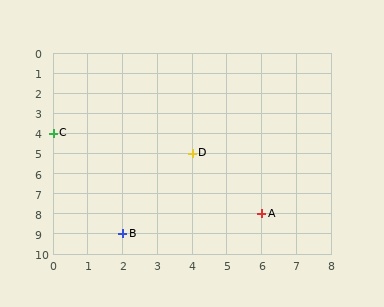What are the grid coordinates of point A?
Point A is at grid coordinates (6, 8).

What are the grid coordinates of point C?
Point C is at grid coordinates (0, 4).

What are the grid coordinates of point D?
Point D is at grid coordinates (4, 5).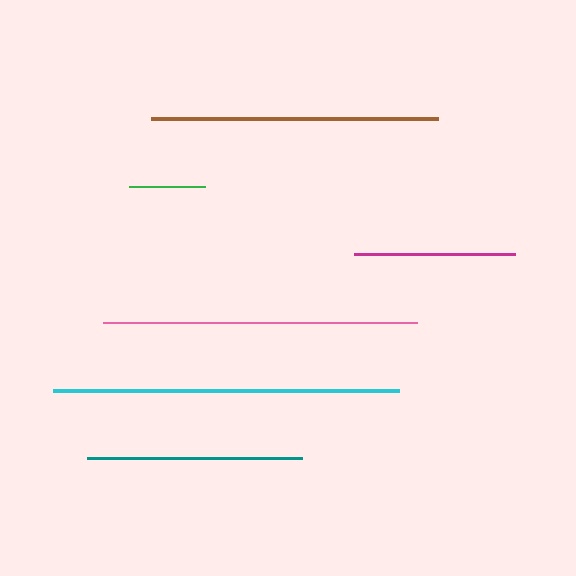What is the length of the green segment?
The green segment is approximately 76 pixels long.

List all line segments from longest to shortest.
From longest to shortest: cyan, pink, brown, teal, magenta, green.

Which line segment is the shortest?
The green line is the shortest at approximately 76 pixels.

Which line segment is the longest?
The cyan line is the longest at approximately 346 pixels.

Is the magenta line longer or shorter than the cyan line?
The cyan line is longer than the magenta line.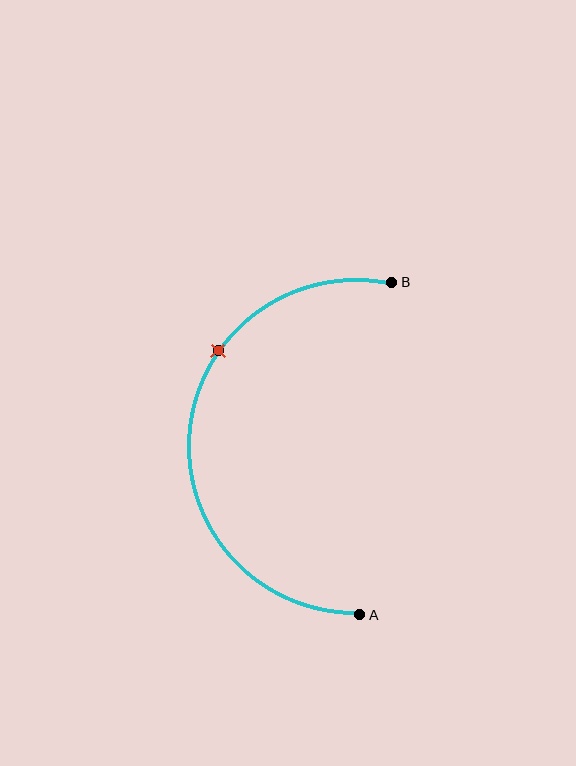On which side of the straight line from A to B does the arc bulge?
The arc bulges to the left of the straight line connecting A and B.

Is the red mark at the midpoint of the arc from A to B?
No. The red mark lies on the arc but is closer to endpoint B. The arc midpoint would be at the point on the curve equidistant along the arc from both A and B.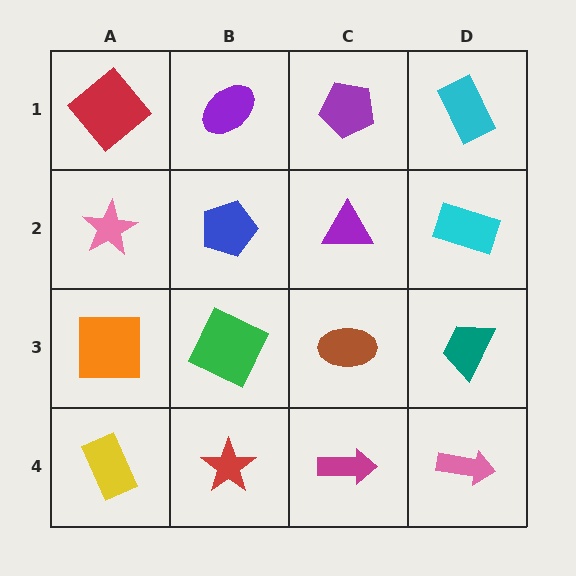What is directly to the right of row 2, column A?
A blue pentagon.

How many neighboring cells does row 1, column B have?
3.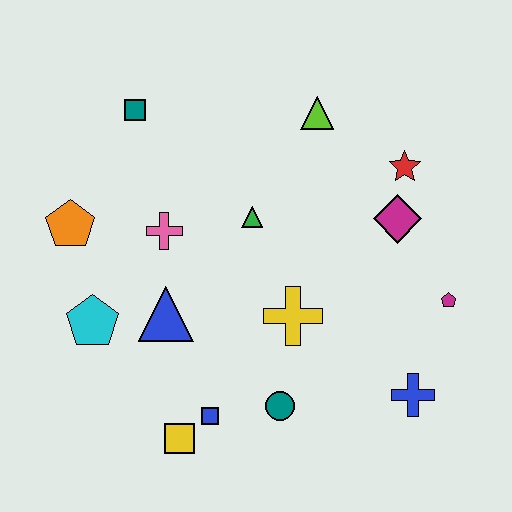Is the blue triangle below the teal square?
Yes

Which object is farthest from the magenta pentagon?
The orange pentagon is farthest from the magenta pentagon.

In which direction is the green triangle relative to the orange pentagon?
The green triangle is to the right of the orange pentagon.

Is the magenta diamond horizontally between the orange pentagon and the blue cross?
Yes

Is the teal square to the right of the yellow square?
No